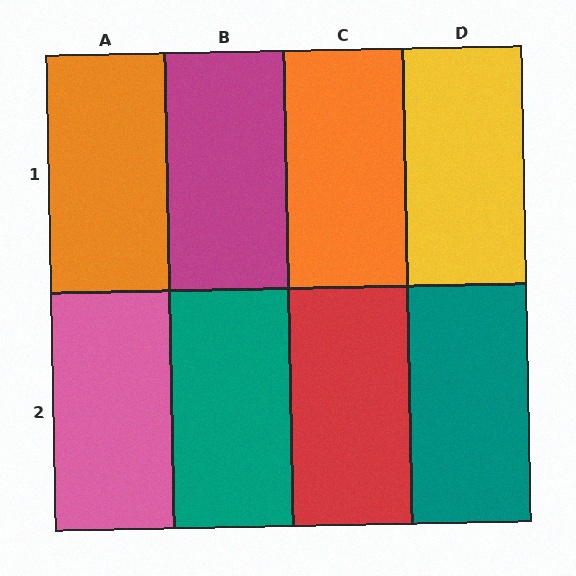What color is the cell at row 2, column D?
Teal.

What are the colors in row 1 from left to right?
Orange, magenta, orange, yellow.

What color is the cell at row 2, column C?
Red.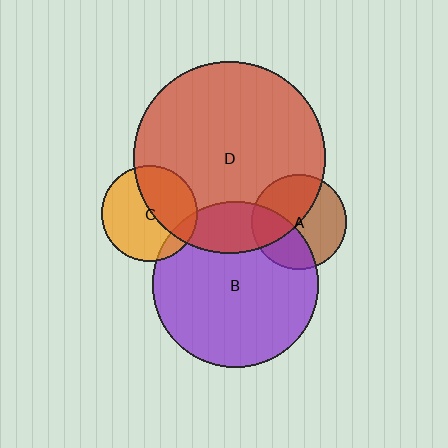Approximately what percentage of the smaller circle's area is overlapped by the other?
Approximately 45%.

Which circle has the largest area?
Circle D (red).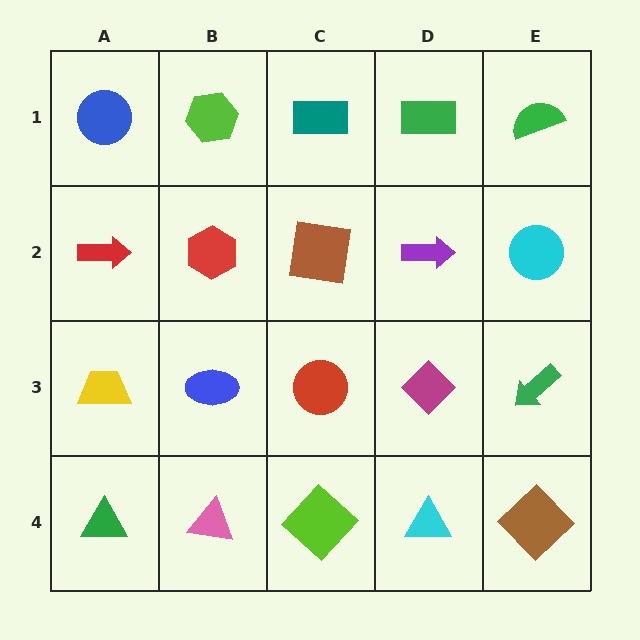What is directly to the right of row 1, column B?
A teal rectangle.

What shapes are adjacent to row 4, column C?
A red circle (row 3, column C), a pink triangle (row 4, column B), a cyan triangle (row 4, column D).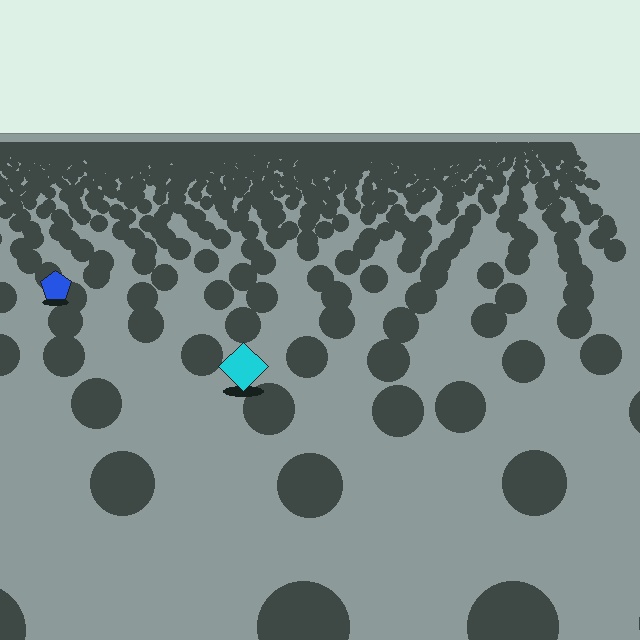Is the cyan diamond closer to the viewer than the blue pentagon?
Yes. The cyan diamond is closer — you can tell from the texture gradient: the ground texture is coarser near it.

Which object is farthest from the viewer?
The blue pentagon is farthest from the viewer. It appears smaller and the ground texture around it is denser.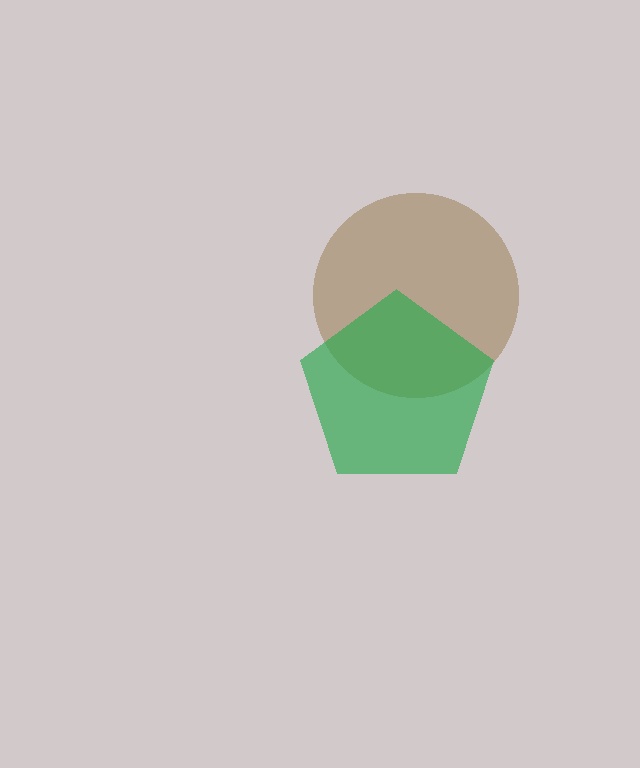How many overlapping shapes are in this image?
There are 2 overlapping shapes in the image.